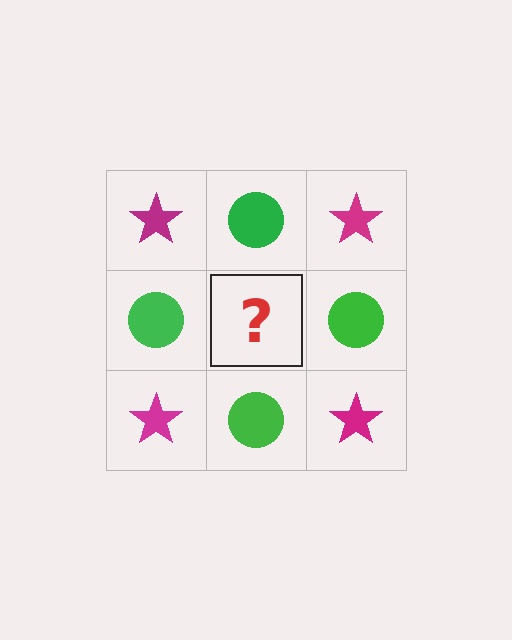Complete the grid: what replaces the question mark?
The question mark should be replaced with a magenta star.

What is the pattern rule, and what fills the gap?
The rule is that it alternates magenta star and green circle in a checkerboard pattern. The gap should be filled with a magenta star.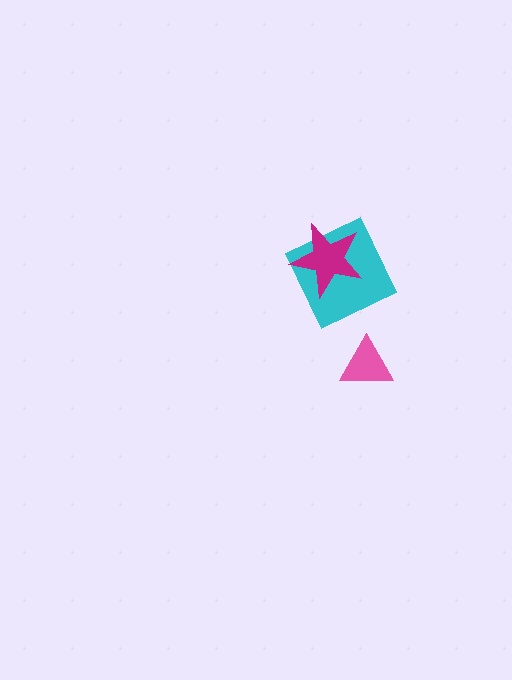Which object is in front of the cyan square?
The magenta star is in front of the cyan square.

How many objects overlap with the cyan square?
1 object overlaps with the cyan square.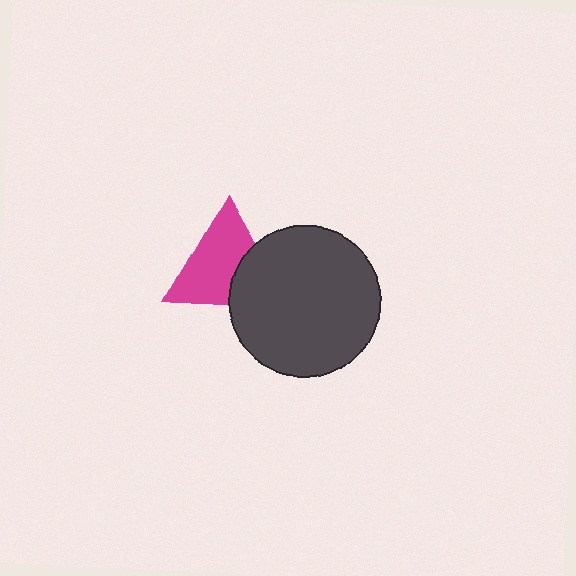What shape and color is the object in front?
The object in front is a dark gray circle.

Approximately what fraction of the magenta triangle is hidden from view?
Roughly 32% of the magenta triangle is hidden behind the dark gray circle.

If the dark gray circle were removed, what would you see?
You would see the complete magenta triangle.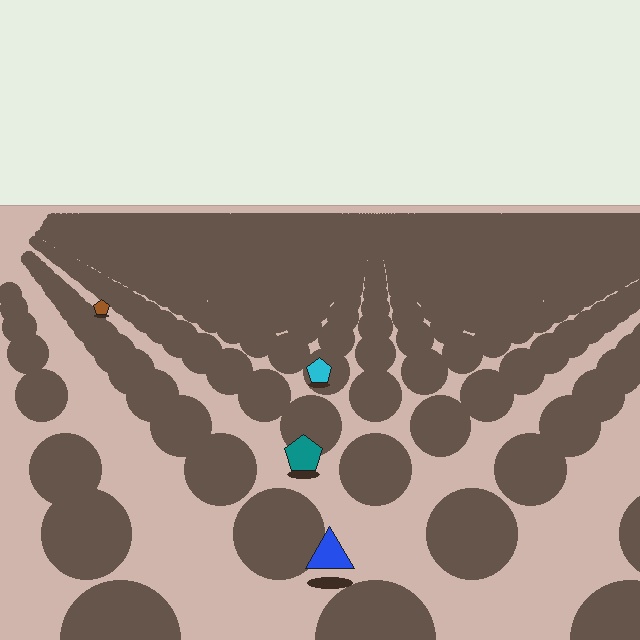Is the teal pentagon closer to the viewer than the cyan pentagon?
Yes. The teal pentagon is closer — you can tell from the texture gradient: the ground texture is coarser near it.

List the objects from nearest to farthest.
From nearest to farthest: the blue triangle, the teal pentagon, the cyan pentagon, the brown pentagon.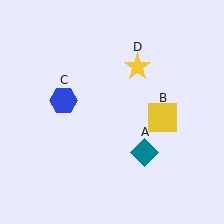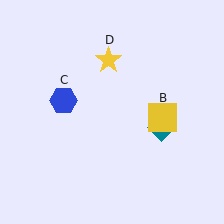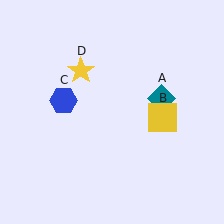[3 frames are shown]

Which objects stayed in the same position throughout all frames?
Yellow square (object B) and blue hexagon (object C) remained stationary.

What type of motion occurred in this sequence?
The teal diamond (object A), yellow star (object D) rotated counterclockwise around the center of the scene.